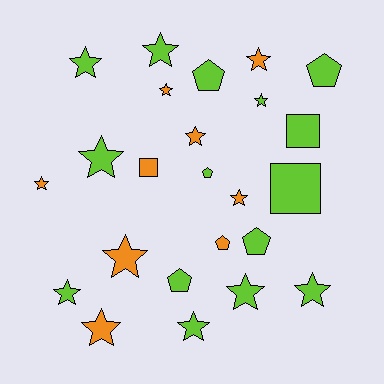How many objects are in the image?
There are 24 objects.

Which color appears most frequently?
Lime, with 15 objects.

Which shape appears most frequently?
Star, with 15 objects.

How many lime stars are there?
There are 8 lime stars.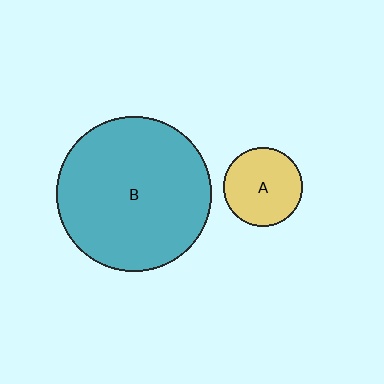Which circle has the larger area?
Circle B (teal).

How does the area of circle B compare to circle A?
Approximately 3.8 times.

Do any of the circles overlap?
No, none of the circles overlap.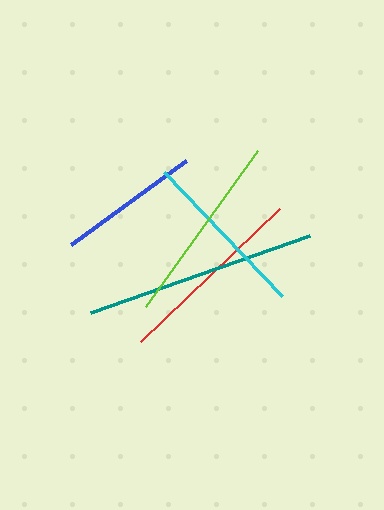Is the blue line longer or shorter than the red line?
The red line is longer than the blue line.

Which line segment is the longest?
The teal line is the longest at approximately 232 pixels.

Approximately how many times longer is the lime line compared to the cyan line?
The lime line is approximately 1.1 times the length of the cyan line.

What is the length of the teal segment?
The teal segment is approximately 232 pixels long.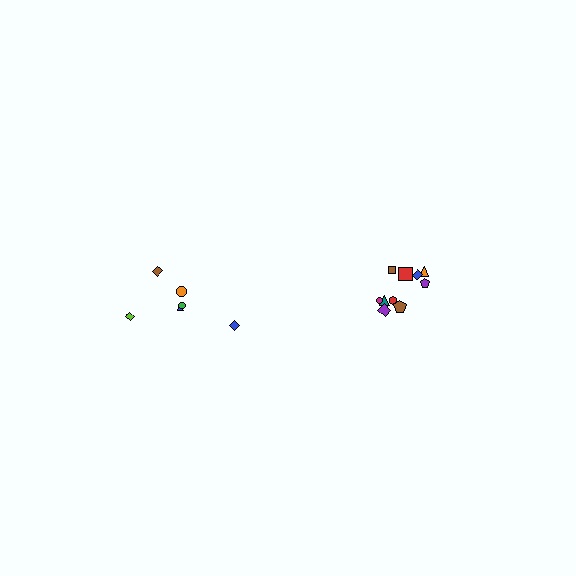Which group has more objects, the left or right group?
The right group.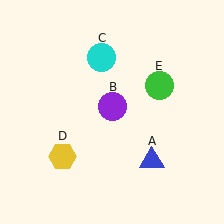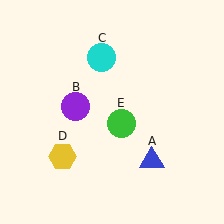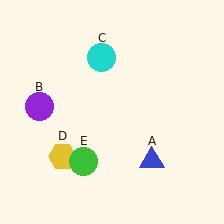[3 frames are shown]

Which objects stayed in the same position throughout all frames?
Blue triangle (object A) and cyan circle (object C) and yellow hexagon (object D) remained stationary.